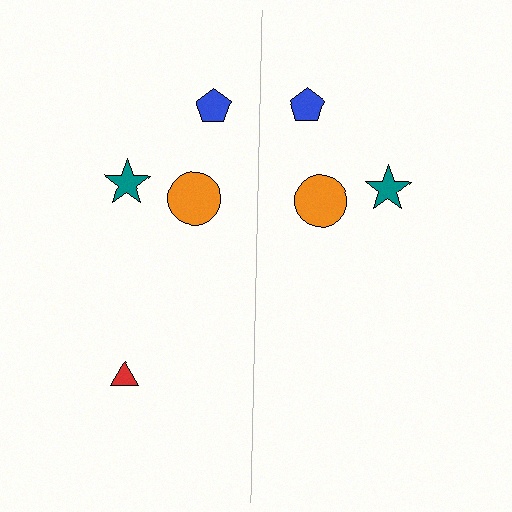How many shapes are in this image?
There are 7 shapes in this image.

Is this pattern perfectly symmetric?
No, the pattern is not perfectly symmetric. A red triangle is missing from the right side.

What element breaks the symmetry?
A red triangle is missing from the right side.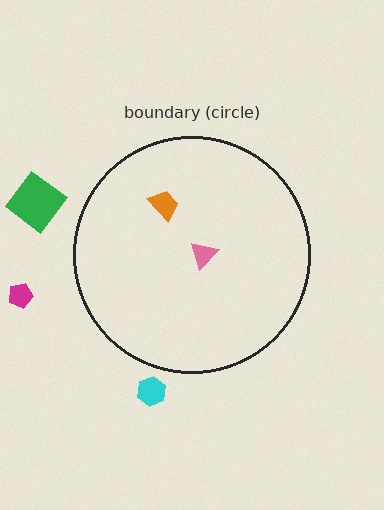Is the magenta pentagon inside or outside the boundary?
Outside.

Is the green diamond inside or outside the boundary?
Outside.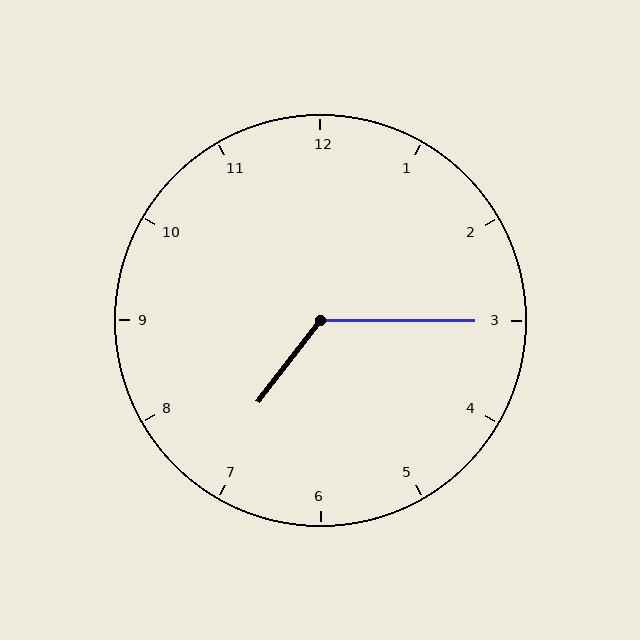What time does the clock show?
7:15.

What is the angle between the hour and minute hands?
Approximately 128 degrees.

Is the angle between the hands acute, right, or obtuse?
It is obtuse.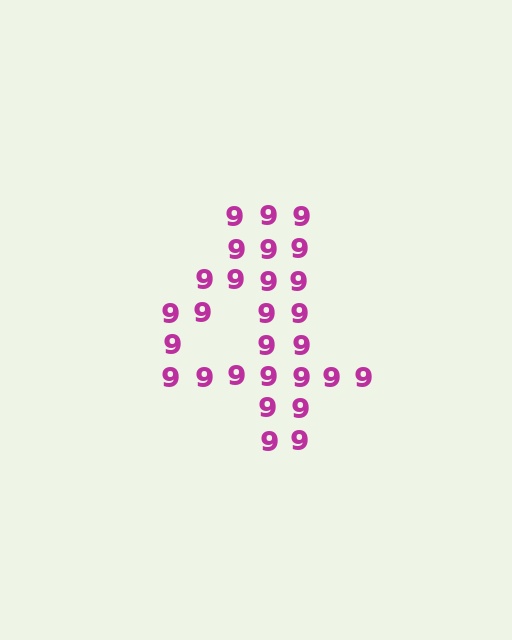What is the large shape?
The large shape is the digit 4.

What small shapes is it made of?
It is made of small digit 9's.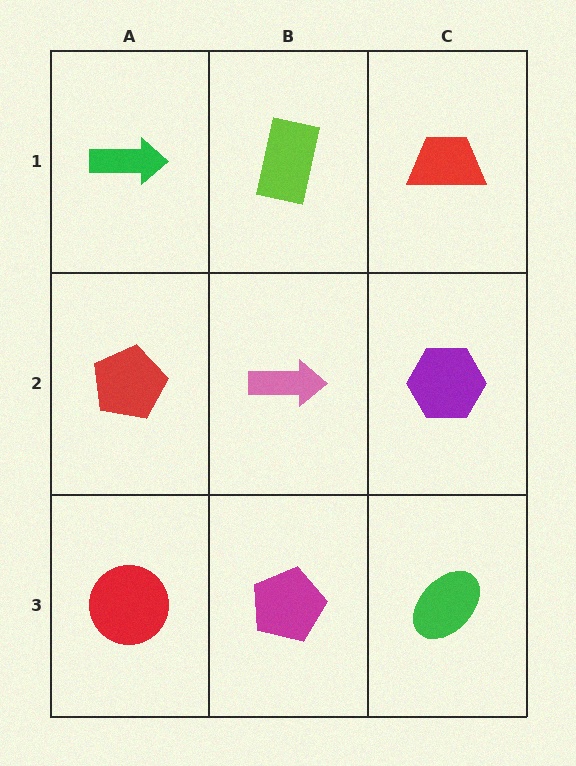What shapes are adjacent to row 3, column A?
A red pentagon (row 2, column A), a magenta pentagon (row 3, column B).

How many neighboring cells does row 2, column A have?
3.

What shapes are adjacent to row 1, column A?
A red pentagon (row 2, column A), a lime rectangle (row 1, column B).